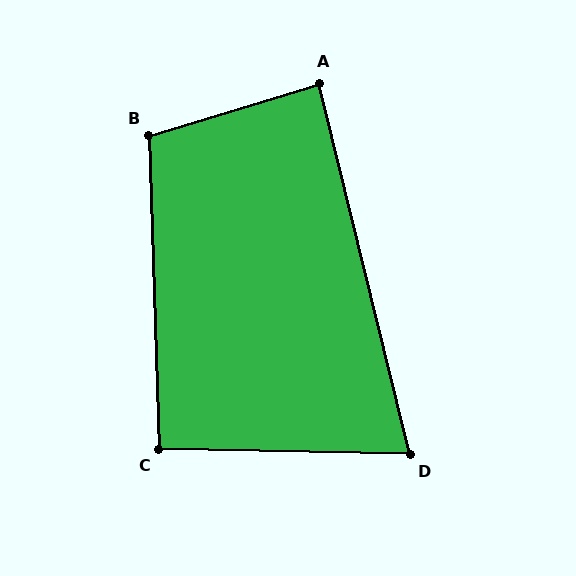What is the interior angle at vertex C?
Approximately 93 degrees (approximately right).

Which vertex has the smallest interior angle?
D, at approximately 75 degrees.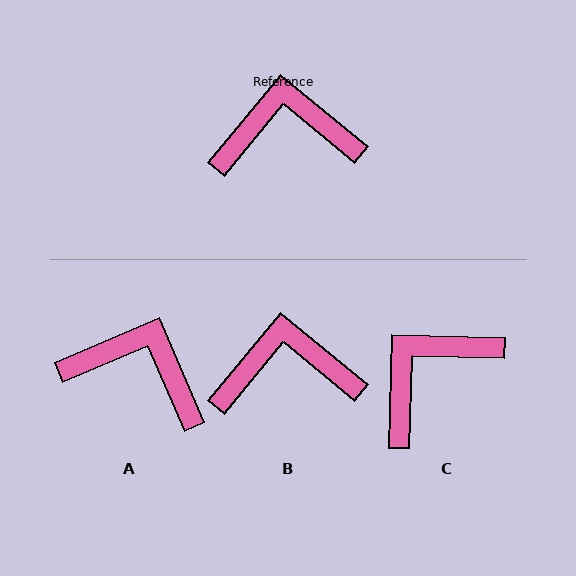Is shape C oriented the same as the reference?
No, it is off by about 38 degrees.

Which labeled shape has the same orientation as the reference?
B.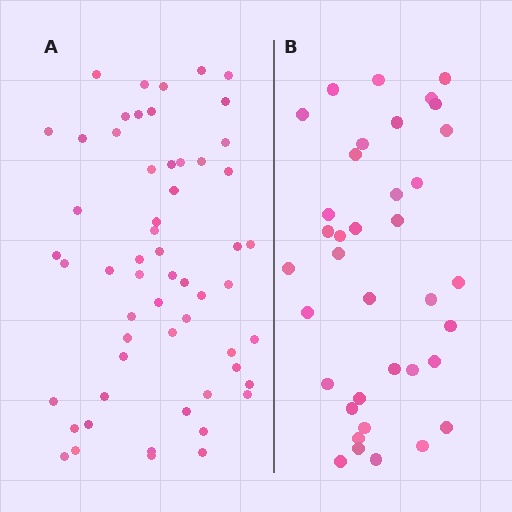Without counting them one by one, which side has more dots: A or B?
Region A (the left region) has more dots.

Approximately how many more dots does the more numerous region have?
Region A has approximately 20 more dots than region B.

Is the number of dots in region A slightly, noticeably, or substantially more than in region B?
Region A has substantially more. The ratio is roughly 1.5 to 1.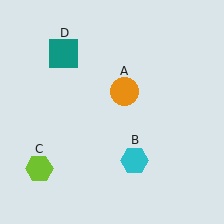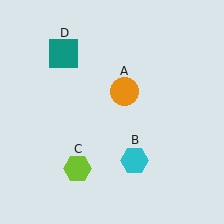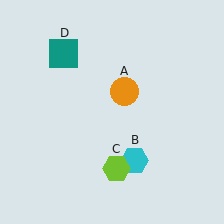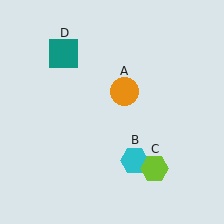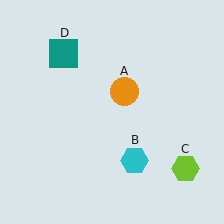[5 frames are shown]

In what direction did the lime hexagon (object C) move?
The lime hexagon (object C) moved right.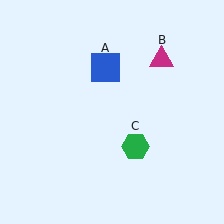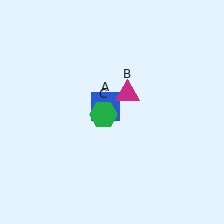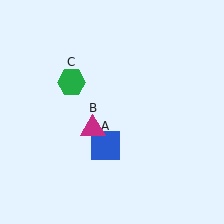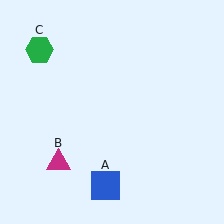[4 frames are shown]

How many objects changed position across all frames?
3 objects changed position: blue square (object A), magenta triangle (object B), green hexagon (object C).